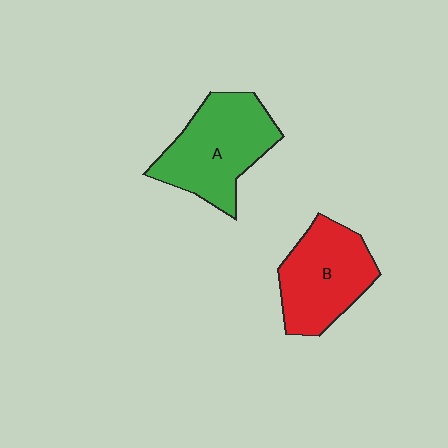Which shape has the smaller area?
Shape B (red).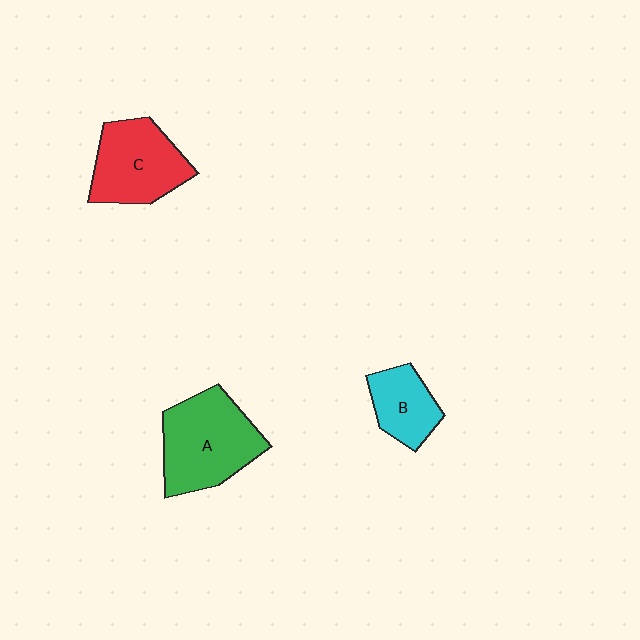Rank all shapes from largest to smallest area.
From largest to smallest: A (green), C (red), B (cyan).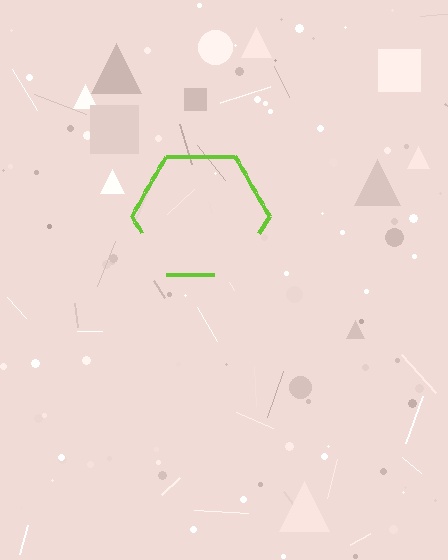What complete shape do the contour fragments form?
The contour fragments form a hexagon.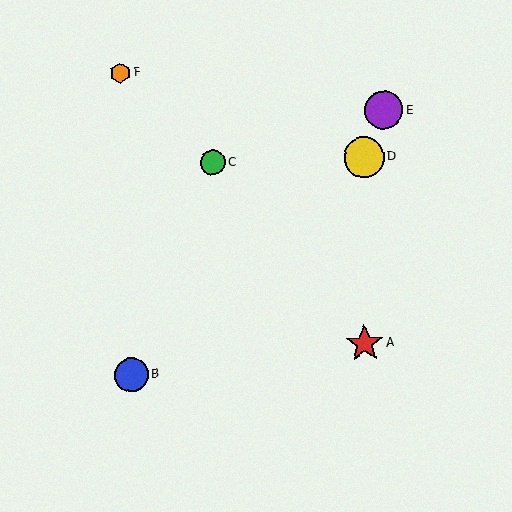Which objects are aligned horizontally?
Objects C, D are aligned horizontally.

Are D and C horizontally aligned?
Yes, both are at y≈157.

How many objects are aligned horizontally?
2 objects (C, D) are aligned horizontally.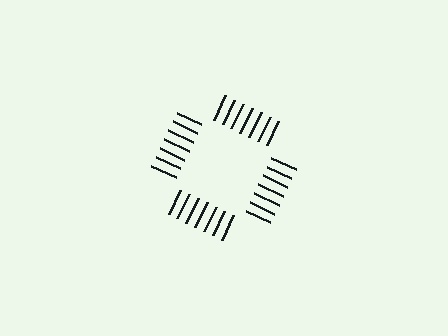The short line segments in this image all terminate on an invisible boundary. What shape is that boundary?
An illusory square — the line segments terminate on its edges but no continuous stroke is drawn.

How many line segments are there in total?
28 — 7 along each of the 4 edges.